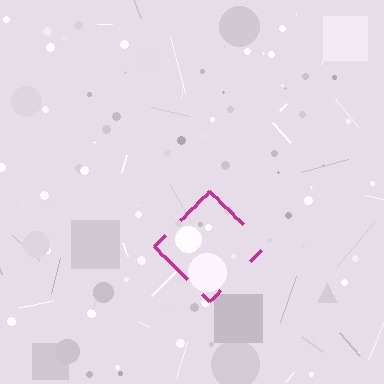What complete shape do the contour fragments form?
The contour fragments form a diamond.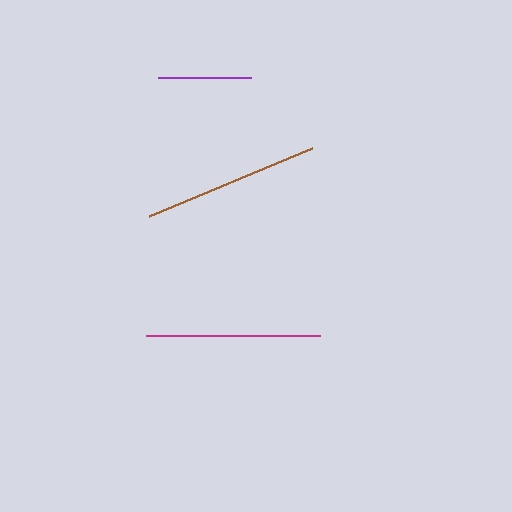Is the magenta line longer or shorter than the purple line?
The magenta line is longer than the purple line.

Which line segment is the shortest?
The purple line is the shortest at approximately 93 pixels.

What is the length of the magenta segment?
The magenta segment is approximately 173 pixels long.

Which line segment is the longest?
The brown line is the longest at approximately 177 pixels.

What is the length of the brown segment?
The brown segment is approximately 177 pixels long.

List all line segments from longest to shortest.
From longest to shortest: brown, magenta, purple.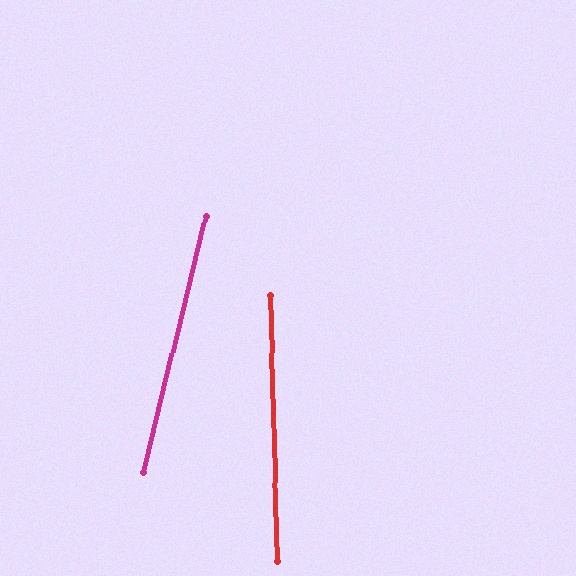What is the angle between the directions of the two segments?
Approximately 15 degrees.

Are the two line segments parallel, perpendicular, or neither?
Neither parallel nor perpendicular — they differ by about 15°.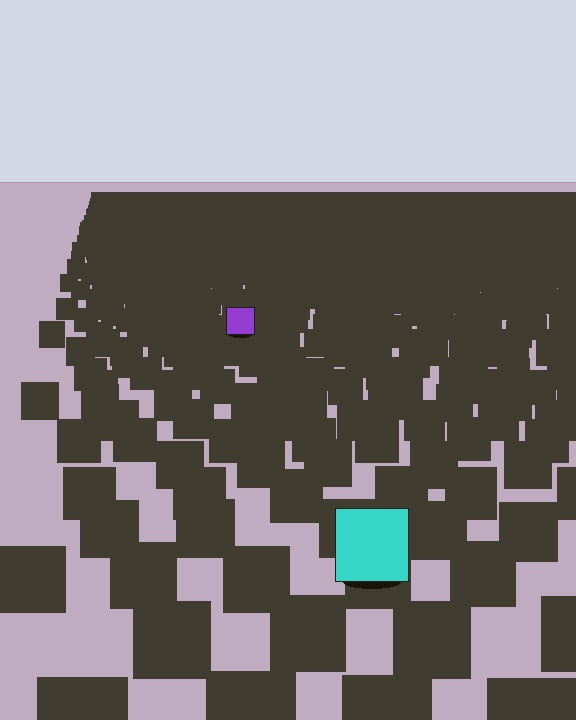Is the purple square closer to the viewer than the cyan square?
No. The cyan square is closer — you can tell from the texture gradient: the ground texture is coarser near it.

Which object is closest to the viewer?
The cyan square is closest. The texture marks near it are larger and more spread out.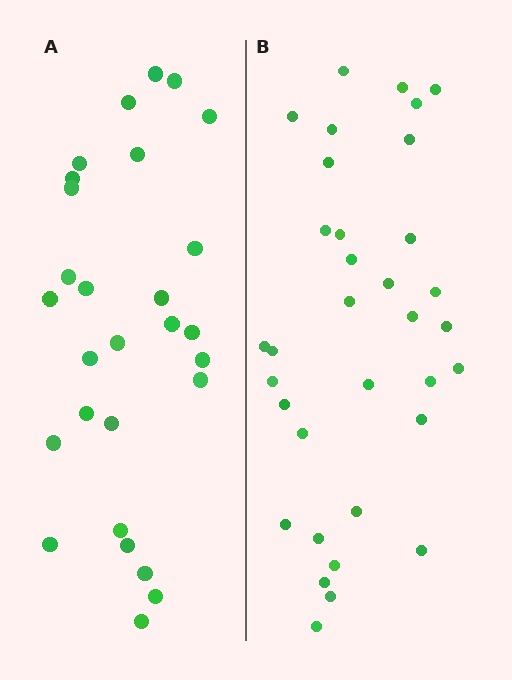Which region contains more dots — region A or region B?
Region B (the right region) has more dots.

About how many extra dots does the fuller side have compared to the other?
Region B has about 6 more dots than region A.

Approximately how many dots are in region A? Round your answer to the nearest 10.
About 30 dots. (The exact count is 28, which rounds to 30.)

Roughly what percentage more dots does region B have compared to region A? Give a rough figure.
About 20% more.